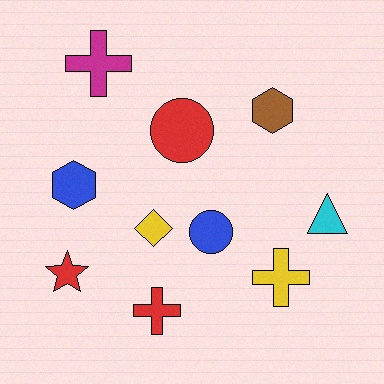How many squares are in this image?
There are no squares.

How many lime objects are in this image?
There are no lime objects.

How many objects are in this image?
There are 10 objects.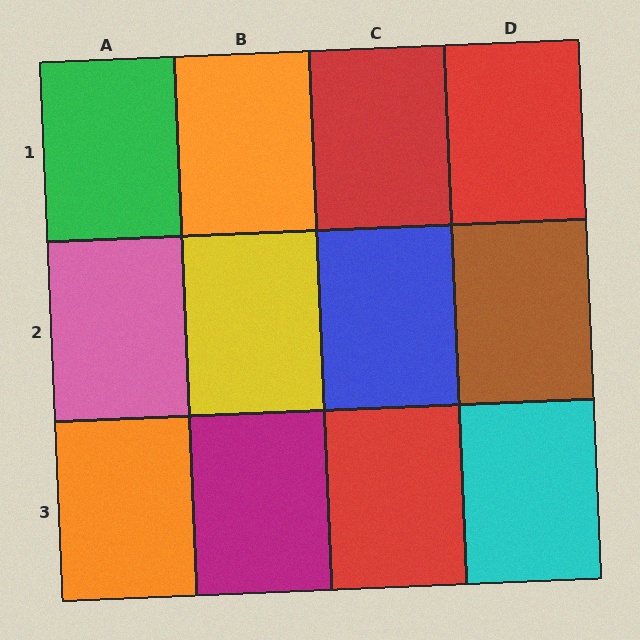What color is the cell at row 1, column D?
Red.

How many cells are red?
3 cells are red.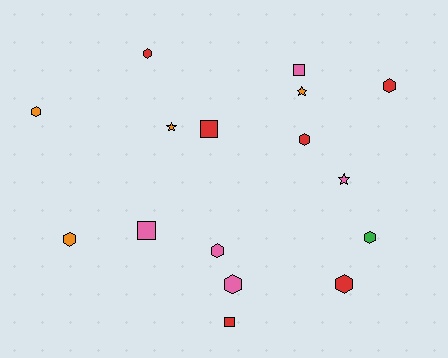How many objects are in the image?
There are 16 objects.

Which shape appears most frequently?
Hexagon, with 9 objects.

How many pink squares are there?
There are 2 pink squares.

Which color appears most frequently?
Red, with 6 objects.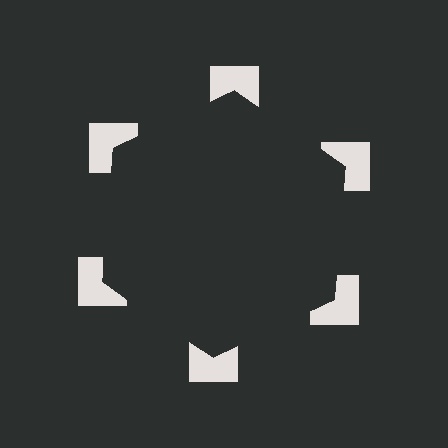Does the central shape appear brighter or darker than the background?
It typically appears slightly darker than the background, even though no actual brightness change is drawn.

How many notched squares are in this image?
There are 6 — one at each vertex of the illusory hexagon.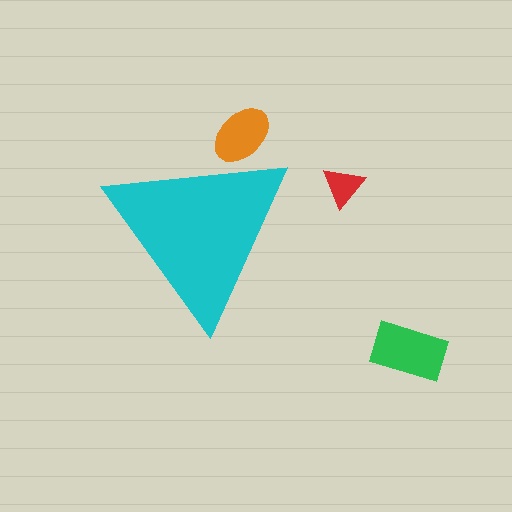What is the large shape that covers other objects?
A cyan triangle.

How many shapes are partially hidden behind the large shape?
1 shape is partially hidden.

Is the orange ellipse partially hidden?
Yes, the orange ellipse is partially hidden behind the cyan triangle.